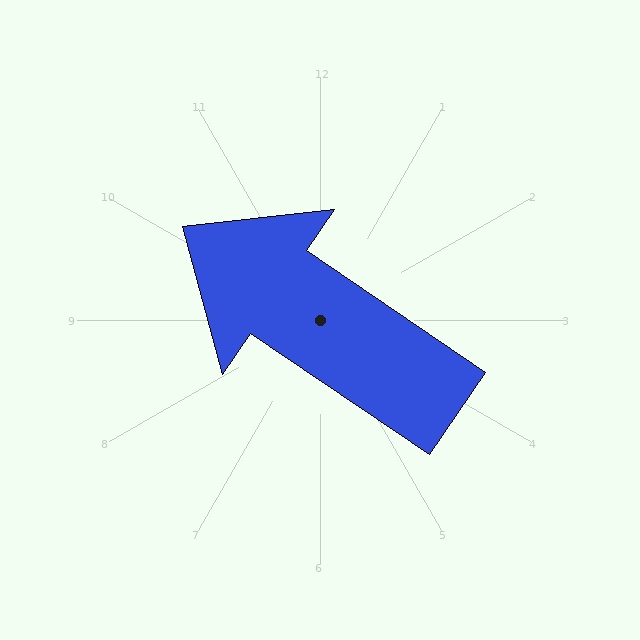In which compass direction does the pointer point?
Northwest.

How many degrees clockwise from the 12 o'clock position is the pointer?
Approximately 304 degrees.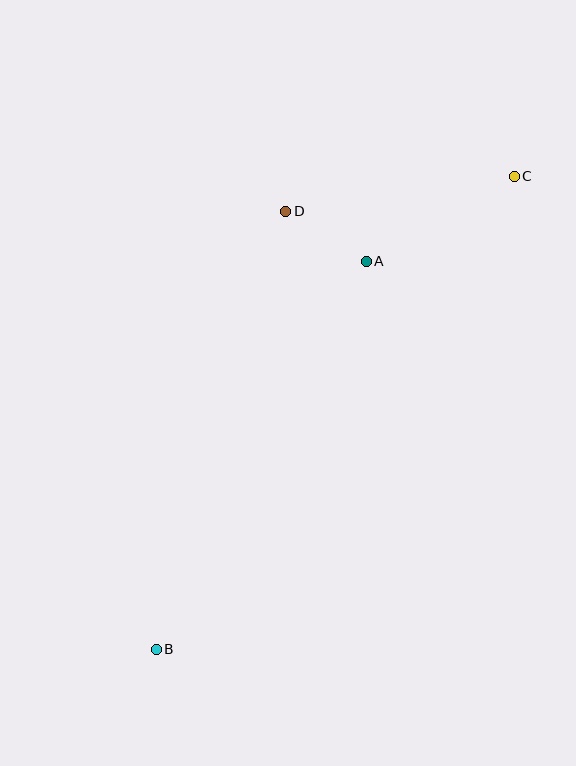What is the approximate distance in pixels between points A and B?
The distance between A and B is approximately 441 pixels.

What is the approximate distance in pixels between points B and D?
The distance between B and D is approximately 457 pixels.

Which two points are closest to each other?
Points A and D are closest to each other.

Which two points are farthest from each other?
Points B and C are farthest from each other.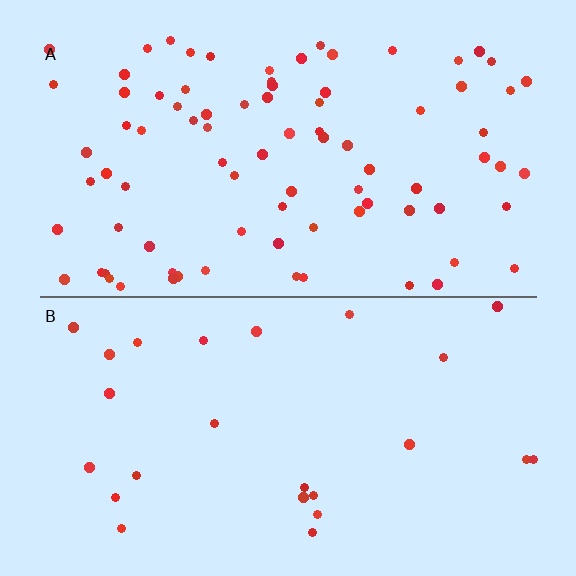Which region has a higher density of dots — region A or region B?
A (the top).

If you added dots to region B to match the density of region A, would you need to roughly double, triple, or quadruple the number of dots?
Approximately triple.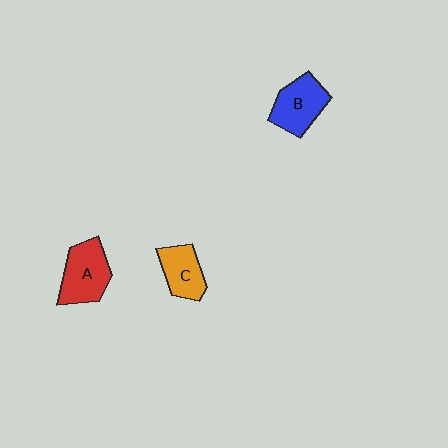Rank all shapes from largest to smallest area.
From largest to smallest: A (red), B (blue), C (orange).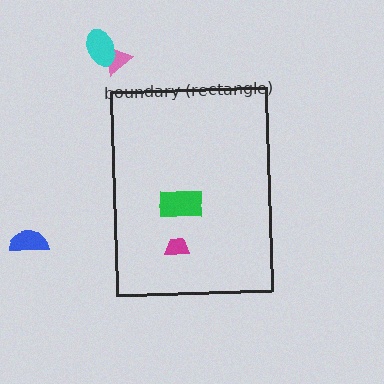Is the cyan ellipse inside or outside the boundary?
Outside.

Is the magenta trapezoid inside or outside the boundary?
Inside.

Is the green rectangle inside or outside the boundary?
Inside.